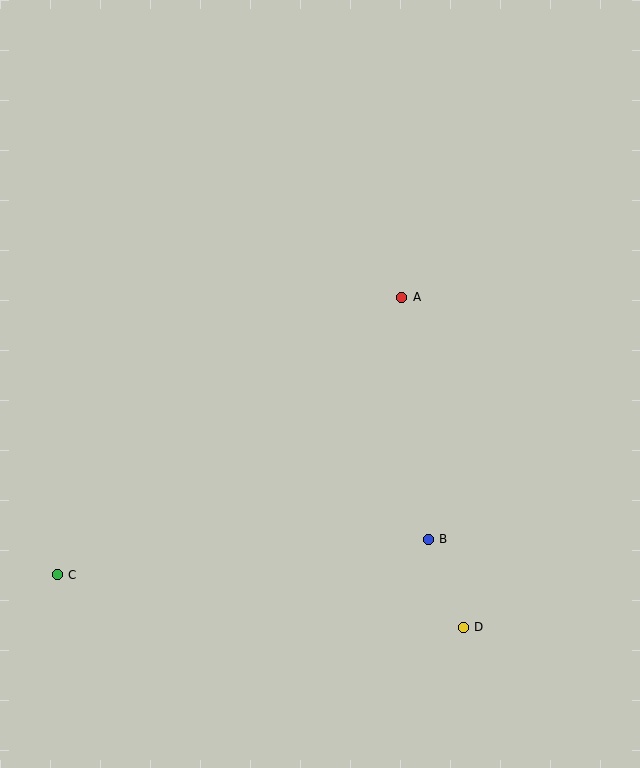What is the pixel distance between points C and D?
The distance between C and D is 409 pixels.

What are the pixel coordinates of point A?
Point A is at (402, 297).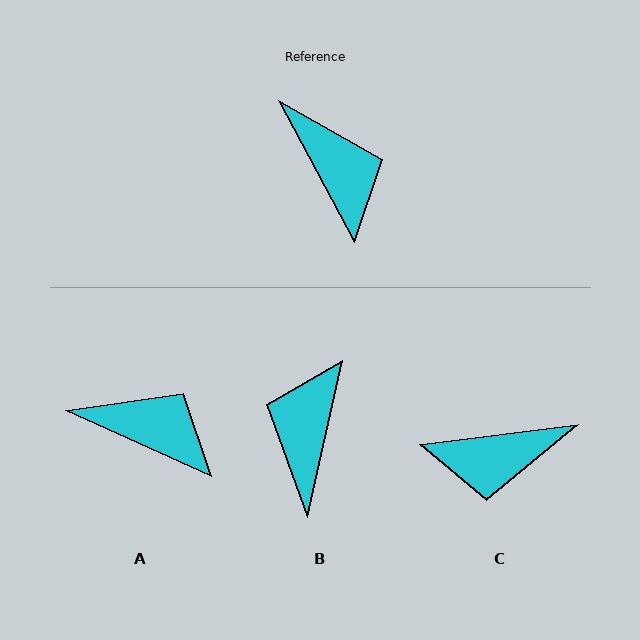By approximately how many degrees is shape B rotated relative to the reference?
Approximately 139 degrees counter-clockwise.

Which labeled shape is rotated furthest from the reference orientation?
B, about 139 degrees away.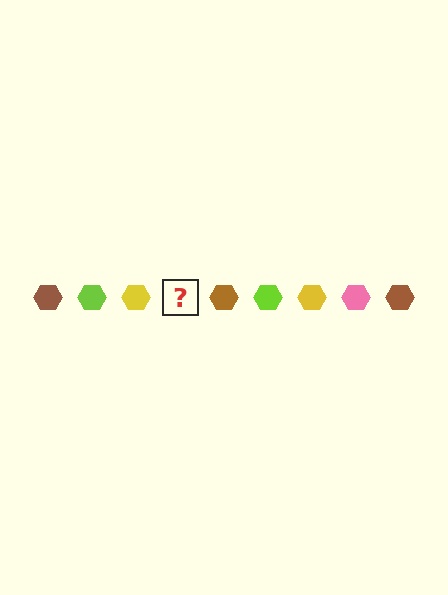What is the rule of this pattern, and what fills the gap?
The rule is that the pattern cycles through brown, lime, yellow, pink hexagons. The gap should be filled with a pink hexagon.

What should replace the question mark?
The question mark should be replaced with a pink hexagon.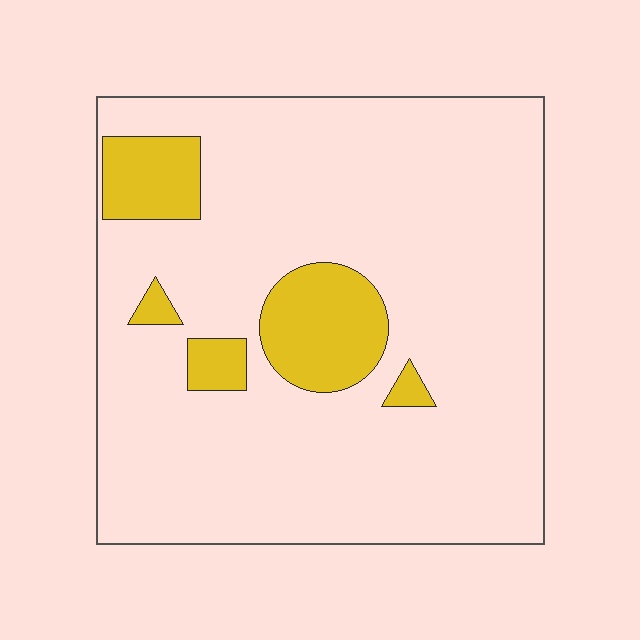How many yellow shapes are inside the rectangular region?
5.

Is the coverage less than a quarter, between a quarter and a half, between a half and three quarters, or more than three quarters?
Less than a quarter.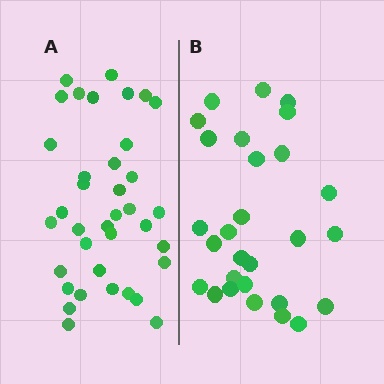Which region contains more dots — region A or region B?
Region A (the left region) has more dots.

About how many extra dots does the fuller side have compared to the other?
Region A has roughly 8 or so more dots than region B.